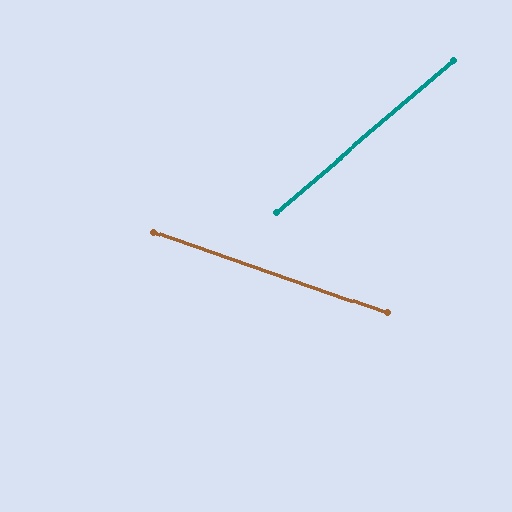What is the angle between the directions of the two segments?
Approximately 60 degrees.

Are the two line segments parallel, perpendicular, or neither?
Neither parallel nor perpendicular — they differ by about 60°.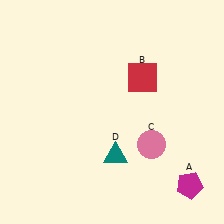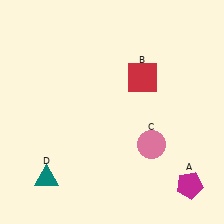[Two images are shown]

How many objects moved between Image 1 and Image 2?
1 object moved between the two images.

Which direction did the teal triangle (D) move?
The teal triangle (D) moved left.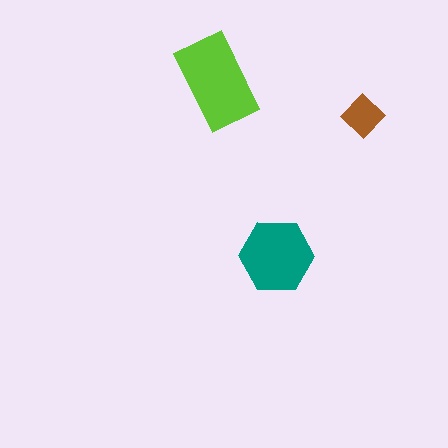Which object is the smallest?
The brown diamond.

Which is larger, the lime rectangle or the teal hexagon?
The lime rectangle.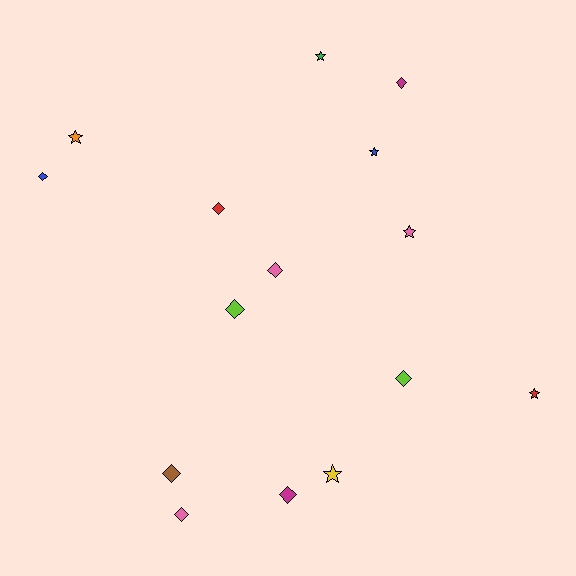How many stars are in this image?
There are 6 stars.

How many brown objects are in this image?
There is 1 brown object.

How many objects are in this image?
There are 15 objects.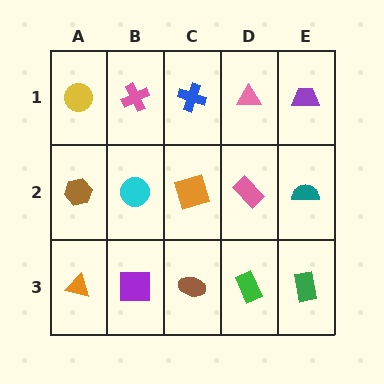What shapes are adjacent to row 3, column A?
A brown hexagon (row 2, column A), a purple square (row 3, column B).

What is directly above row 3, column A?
A brown hexagon.